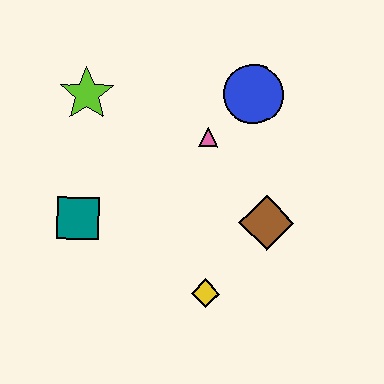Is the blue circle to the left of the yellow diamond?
No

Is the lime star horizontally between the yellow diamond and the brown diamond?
No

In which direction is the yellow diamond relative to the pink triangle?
The yellow diamond is below the pink triangle.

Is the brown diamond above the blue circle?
No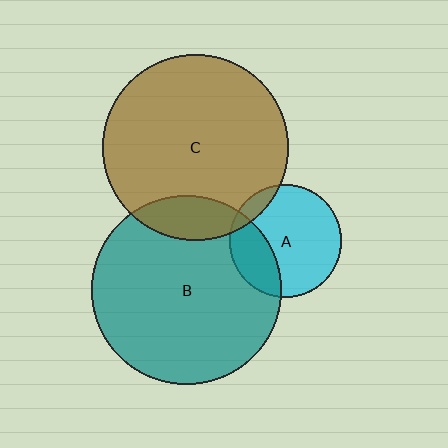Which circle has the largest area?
Circle B (teal).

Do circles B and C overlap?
Yes.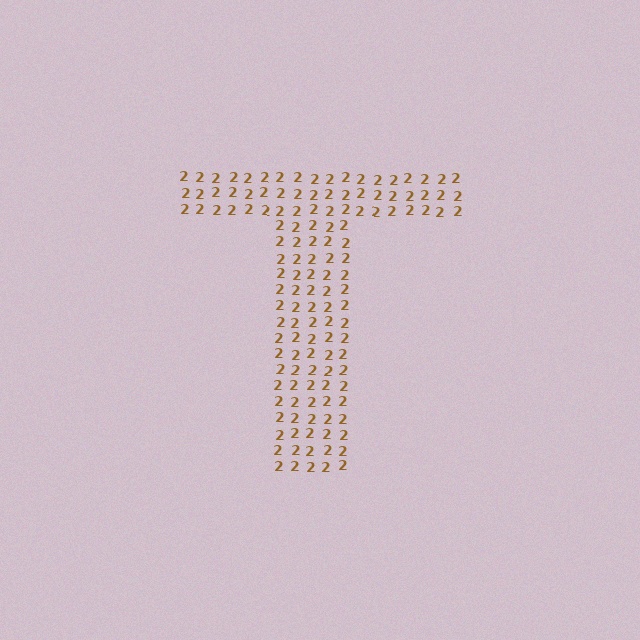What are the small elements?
The small elements are digit 2's.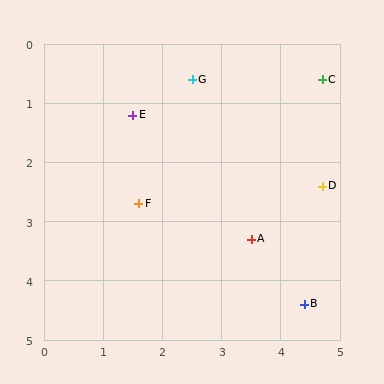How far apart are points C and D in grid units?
Points C and D are about 1.8 grid units apart.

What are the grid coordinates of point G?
Point G is at approximately (2.5, 0.6).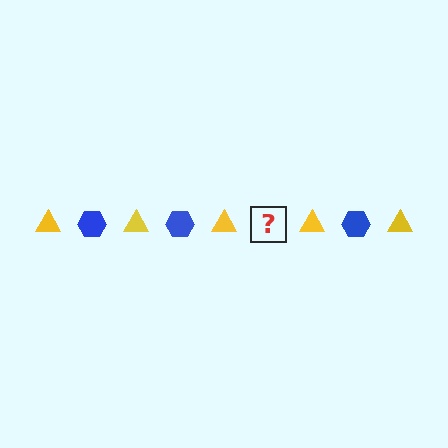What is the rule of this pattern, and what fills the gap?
The rule is that the pattern alternates between yellow triangle and blue hexagon. The gap should be filled with a blue hexagon.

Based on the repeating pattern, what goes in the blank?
The blank should be a blue hexagon.